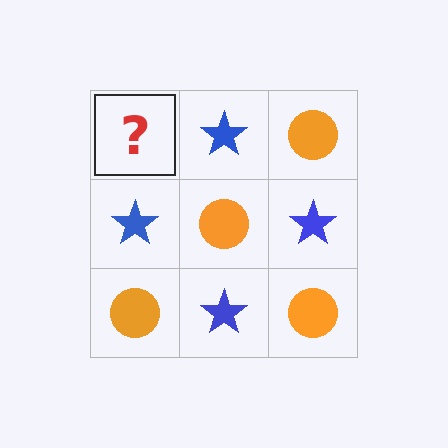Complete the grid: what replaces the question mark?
The question mark should be replaced with an orange circle.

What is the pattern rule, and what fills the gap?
The rule is that it alternates orange circle and blue star in a checkerboard pattern. The gap should be filled with an orange circle.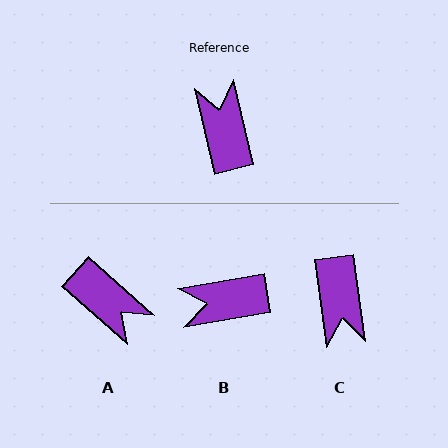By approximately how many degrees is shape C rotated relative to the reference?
Approximately 175 degrees counter-clockwise.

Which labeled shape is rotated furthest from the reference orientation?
C, about 175 degrees away.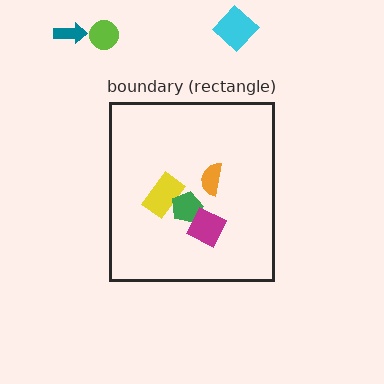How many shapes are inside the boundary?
4 inside, 3 outside.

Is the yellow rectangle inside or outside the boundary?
Inside.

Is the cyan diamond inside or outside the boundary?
Outside.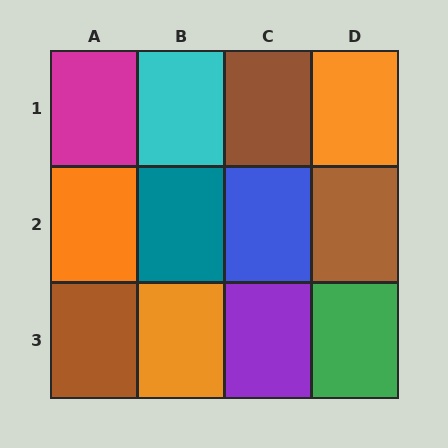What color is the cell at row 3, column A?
Brown.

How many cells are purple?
1 cell is purple.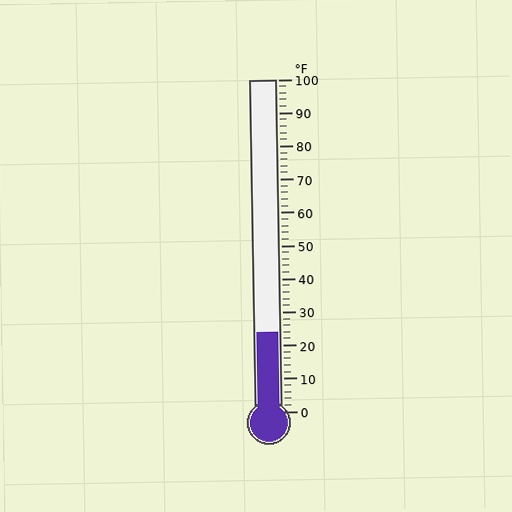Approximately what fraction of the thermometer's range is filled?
The thermometer is filled to approximately 25% of its range.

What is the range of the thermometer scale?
The thermometer scale ranges from 0°F to 100°F.